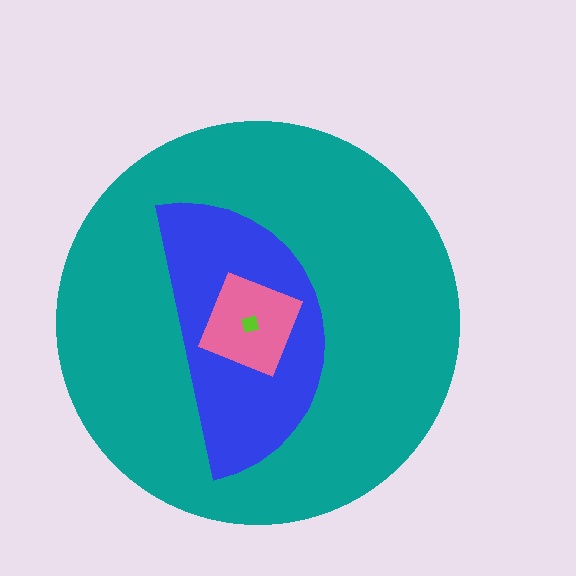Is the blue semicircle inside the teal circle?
Yes.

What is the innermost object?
The lime square.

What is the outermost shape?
The teal circle.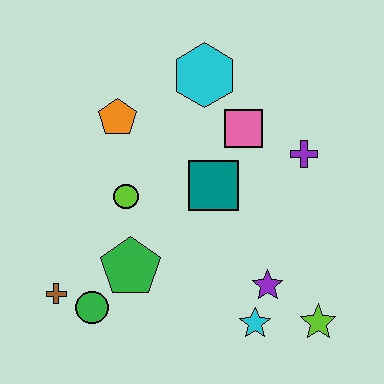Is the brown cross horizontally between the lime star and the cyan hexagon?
No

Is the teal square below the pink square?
Yes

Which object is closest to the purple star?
The cyan star is closest to the purple star.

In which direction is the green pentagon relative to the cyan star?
The green pentagon is to the left of the cyan star.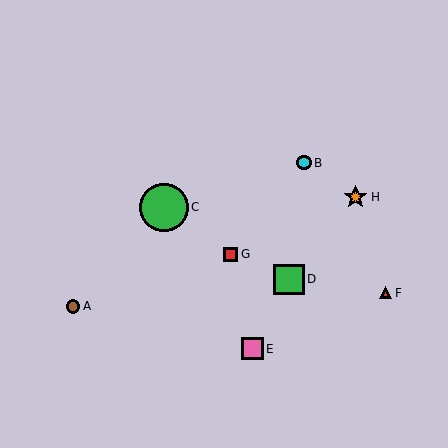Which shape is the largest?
The green circle (labeled C) is the largest.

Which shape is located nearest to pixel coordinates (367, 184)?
The orange star (labeled H) at (356, 197) is nearest to that location.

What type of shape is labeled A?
Shape A is a brown circle.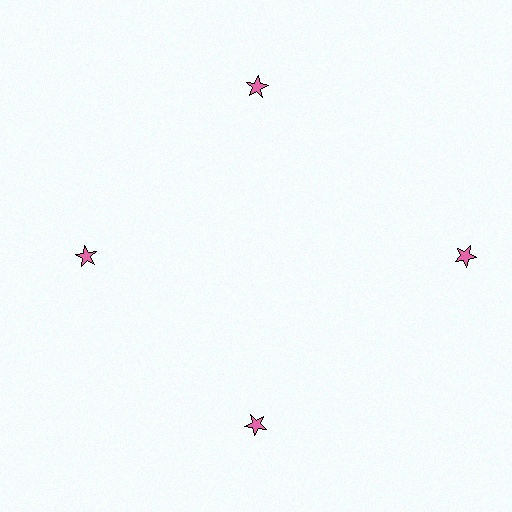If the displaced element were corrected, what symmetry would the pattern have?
It would have 4-fold rotational symmetry — the pattern would map onto itself every 90 degrees.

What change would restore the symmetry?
The symmetry would be restored by moving it inward, back onto the ring so that all 4 stars sit at equal angles and equal distance from the center.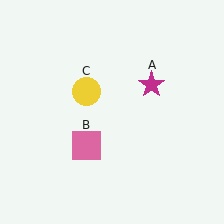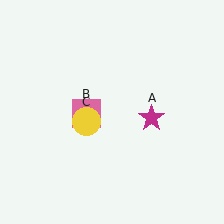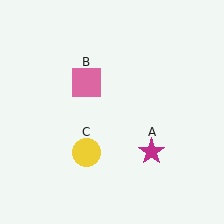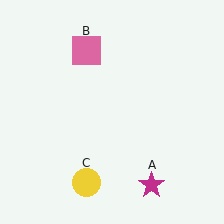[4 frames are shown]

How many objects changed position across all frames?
3 objects changed position: magenta star (object A), pink square (object B), yellow circle (object C).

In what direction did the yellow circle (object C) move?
The yellow circle (object C) moved down.